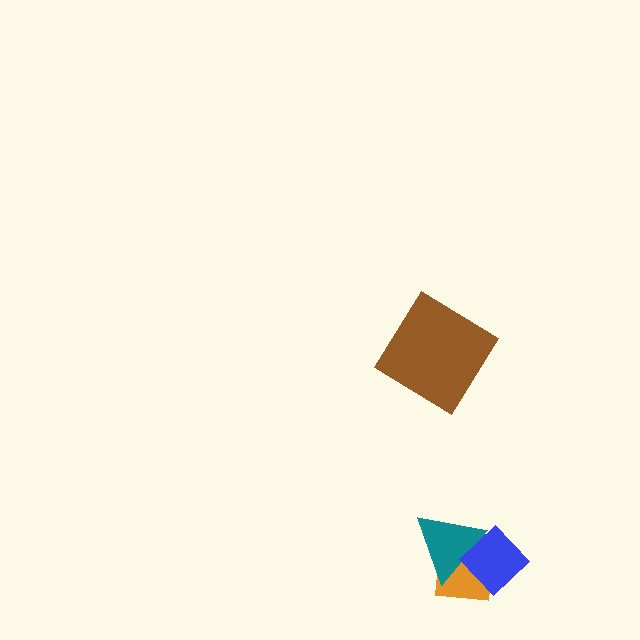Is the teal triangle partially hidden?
Yes, it is partially covered by another shape.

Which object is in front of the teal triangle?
The blue diamond is in front of the teal triangle.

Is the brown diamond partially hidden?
No, no other shape covers it.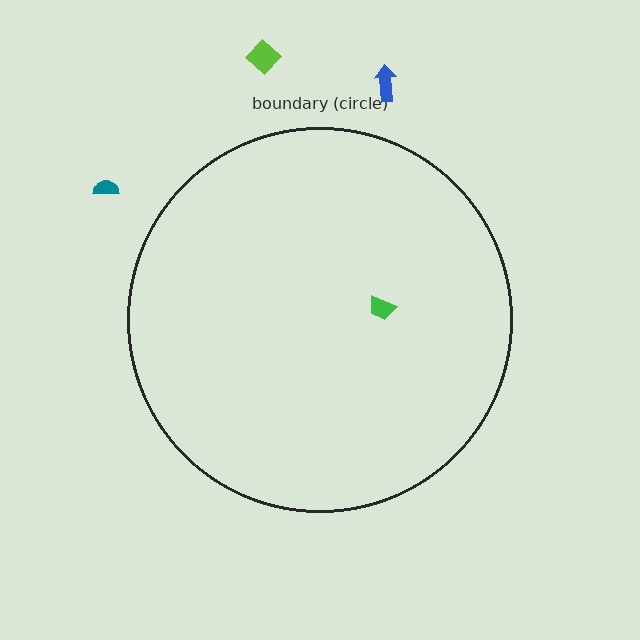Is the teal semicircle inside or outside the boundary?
Outside.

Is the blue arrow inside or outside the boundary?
Outside.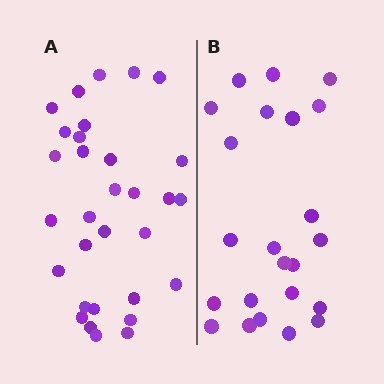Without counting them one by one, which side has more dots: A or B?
Region A (the left region) has more dots.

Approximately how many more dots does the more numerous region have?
Region A has roughly 8 or so more dots than region B.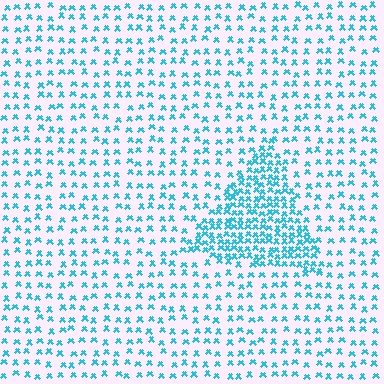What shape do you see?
I see a triangle.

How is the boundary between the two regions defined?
The boundary is defined by a change in element density (approximately 2.4x ratio). All elements are the same color, size, and shape.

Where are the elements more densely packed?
The elements are more densely packed inside the triangle boundary.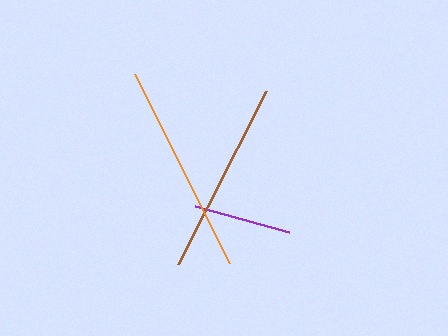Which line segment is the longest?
The orange line is the longest at approximately 212 pixels.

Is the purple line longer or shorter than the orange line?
The orange line is longer than the purple line.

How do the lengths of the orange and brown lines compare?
The orange and brown lines are approximately the same length.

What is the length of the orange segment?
The orange segment is approximately 212 pixels long.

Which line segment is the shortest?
The purple line is the shortest at approximately 98 pixels.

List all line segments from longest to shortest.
From longest to shortest: orange, brown, purple.